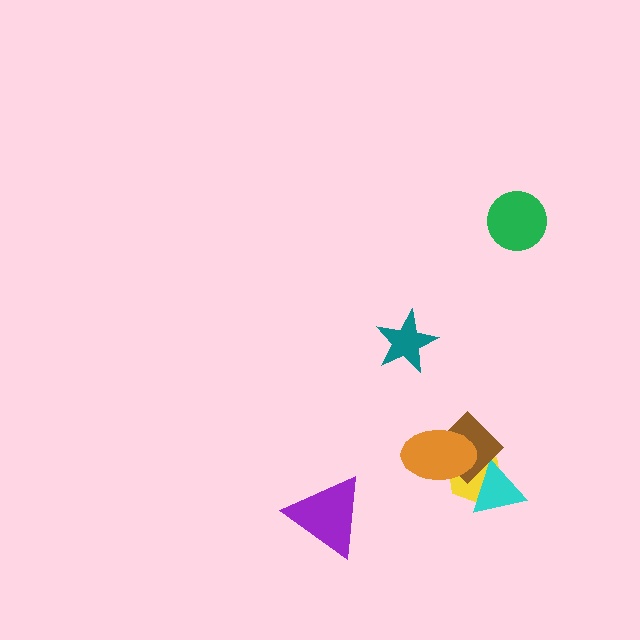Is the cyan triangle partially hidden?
Yes, it is partially covered by another shape.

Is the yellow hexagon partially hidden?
Yes, it is partially covered by another shape.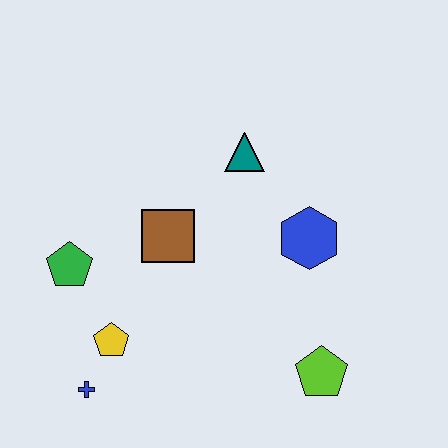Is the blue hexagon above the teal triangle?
No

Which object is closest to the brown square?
The green pentagon is closest to the brown square.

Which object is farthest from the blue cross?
The teal triangle is farthest from the blue cross.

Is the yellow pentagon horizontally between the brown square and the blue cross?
Yes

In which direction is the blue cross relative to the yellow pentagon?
The blue cross is below the yellow pentagon.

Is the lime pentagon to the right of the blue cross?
Yes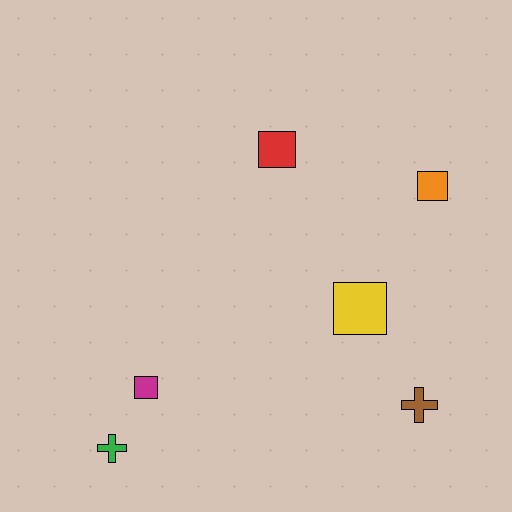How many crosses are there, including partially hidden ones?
There are 2 crosses.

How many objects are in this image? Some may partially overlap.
There are 6 objects.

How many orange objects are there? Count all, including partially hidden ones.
There is 1 orange object.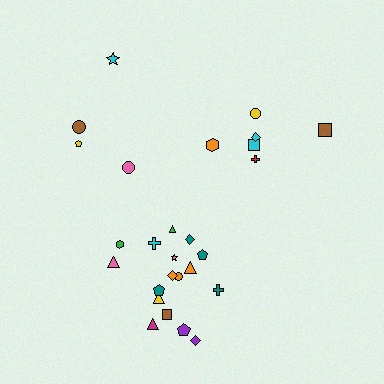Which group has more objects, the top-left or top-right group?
The top-right group.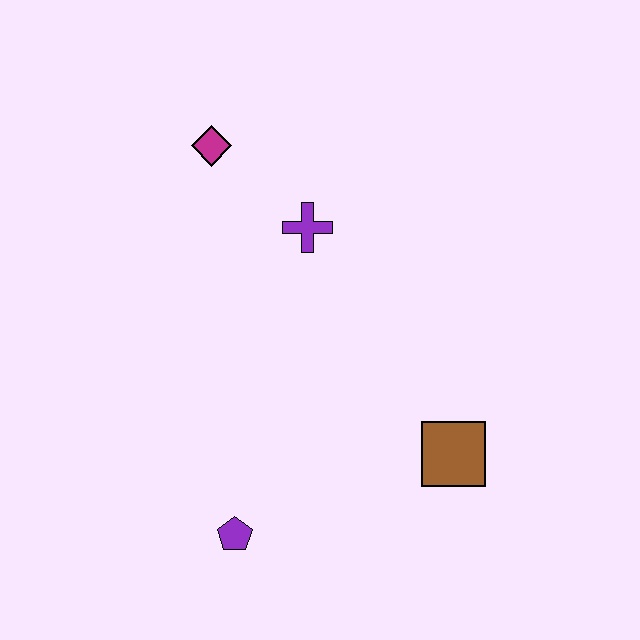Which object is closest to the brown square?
The purple pentagon is closest to the brown square.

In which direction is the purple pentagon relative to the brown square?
The purple pentagon is to the left of the brown square.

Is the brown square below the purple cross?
Yes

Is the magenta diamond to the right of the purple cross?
No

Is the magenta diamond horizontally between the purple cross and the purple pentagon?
No